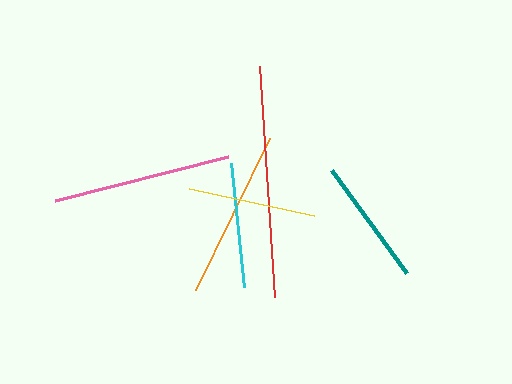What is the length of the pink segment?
The pink segment is approximately 179 pixels long.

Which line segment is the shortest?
The cyan line is the shortest at approximately 125 pixels.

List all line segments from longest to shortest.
From longest to shortest: red, pink, orange, yellow, teal, cyan.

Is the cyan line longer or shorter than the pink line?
The pink line is longer than the cyan line.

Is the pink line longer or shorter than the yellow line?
The pink line is longer than the yellow line.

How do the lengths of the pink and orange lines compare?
The pink and orange lines are approximately the same length.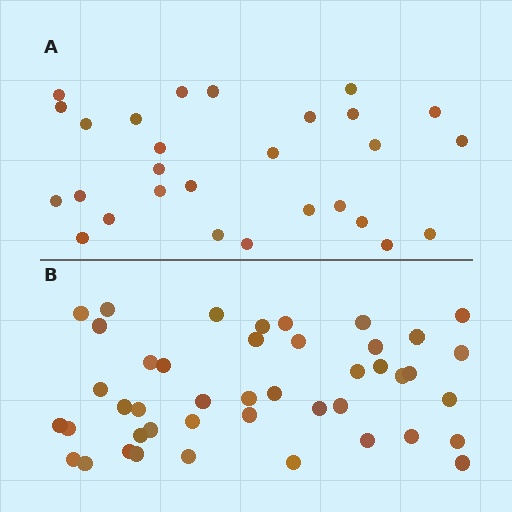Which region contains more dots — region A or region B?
Region B (the bottom region) has more dots.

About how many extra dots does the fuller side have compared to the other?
Region B has approximately 15 more dots than region A.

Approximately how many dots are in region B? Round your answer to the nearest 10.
About 40 dots. (The exact count is 44, which rounds to 40.)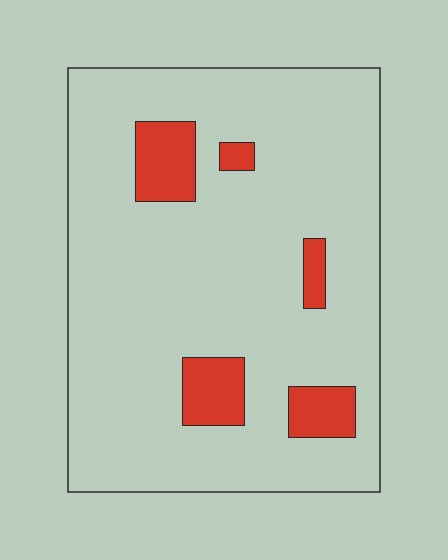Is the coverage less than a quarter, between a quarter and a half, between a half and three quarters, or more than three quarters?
Less than a quarter.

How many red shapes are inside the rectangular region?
5.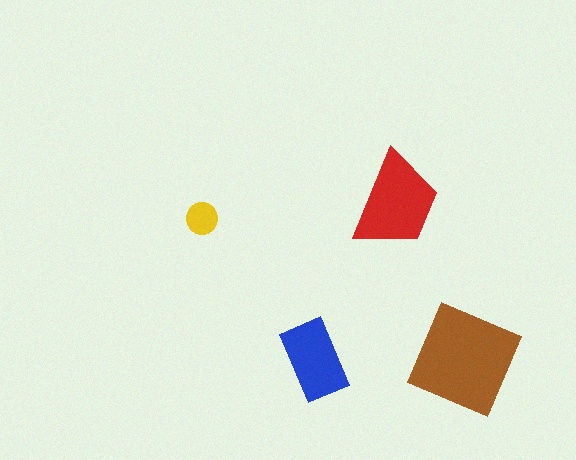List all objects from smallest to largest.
The yellow circle, the blue rectangle, the red trapezoid, the brown square.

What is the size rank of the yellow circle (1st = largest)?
4th.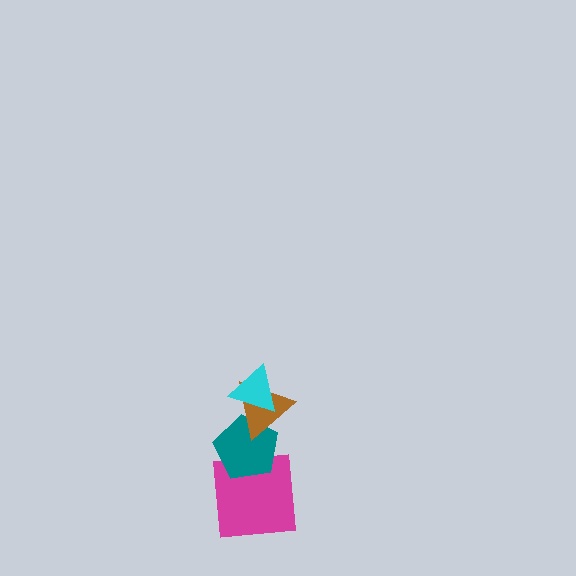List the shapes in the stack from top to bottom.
From top to bottom: the cyan triangle, the brown triangle, the teal pentagon, the magenta square.